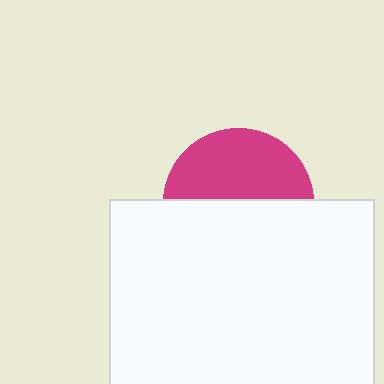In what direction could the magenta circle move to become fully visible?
The magenta circle could move up. That would shift it out from behind the white rectangle entirely.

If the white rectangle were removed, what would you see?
You would see the complete magenta circle.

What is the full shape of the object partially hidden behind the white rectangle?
The partially hidden object is a magenta circle.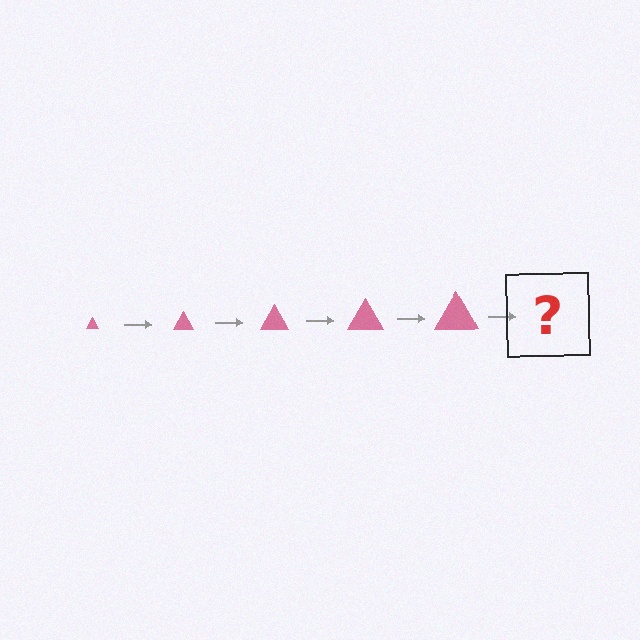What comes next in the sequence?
The next element should be a pink triangle, larger than the previous one.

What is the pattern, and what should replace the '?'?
The pattern is that the triangle gets progressively larger each step. The '?' should be a pink triangle, larger than the previous one.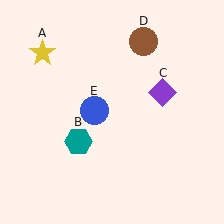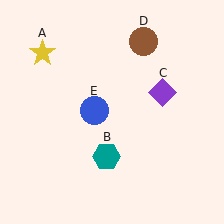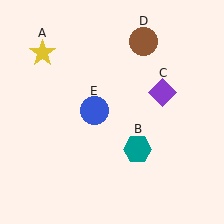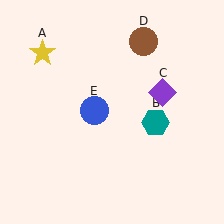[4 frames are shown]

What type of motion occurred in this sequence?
The teal hexagon (object B) rotated counterclockwise around the center of the scene.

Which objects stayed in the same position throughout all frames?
Yellow star (object A) and purple diamond (object C) and brown circle (object D) and blue circle (object E) remained stationary.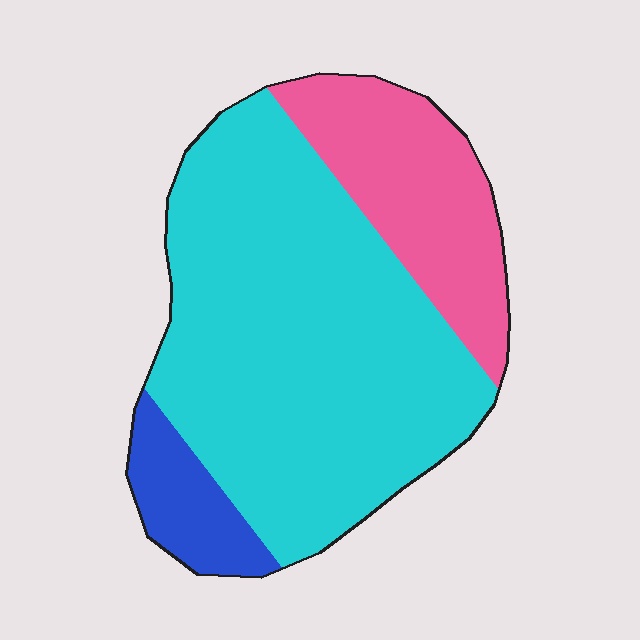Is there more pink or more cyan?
Cyan.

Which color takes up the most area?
Cyan, at roughly 65%.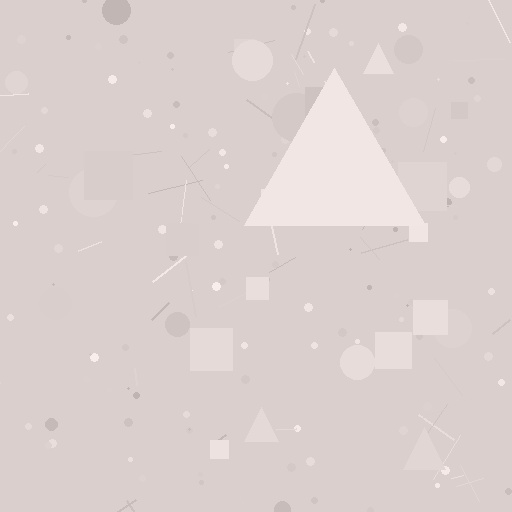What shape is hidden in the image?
A triangle is hidden in the image.